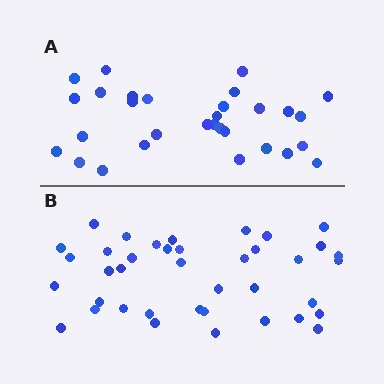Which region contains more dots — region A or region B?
Region B (the bottom region) has more dots.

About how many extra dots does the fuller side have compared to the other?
Region B has roughly 8 or so more dots than region A.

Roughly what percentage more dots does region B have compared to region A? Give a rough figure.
About 30% more.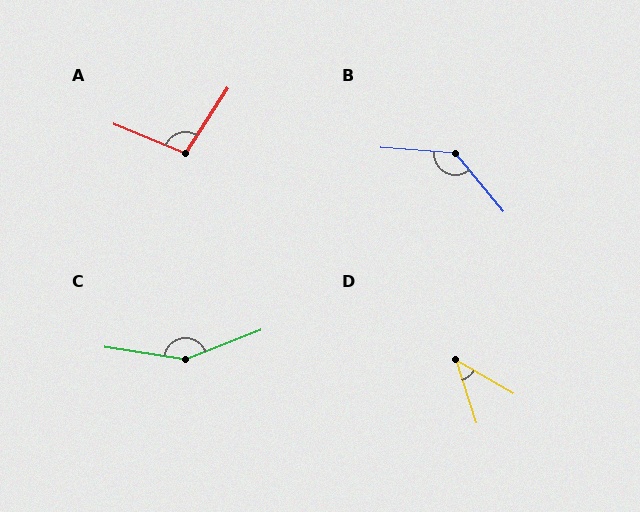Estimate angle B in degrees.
Approximately 134 degrees.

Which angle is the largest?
C, at approximately 150 degrees.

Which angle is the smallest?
D, at approximately 41 degrees.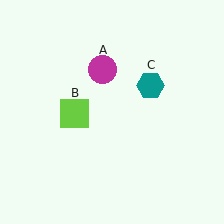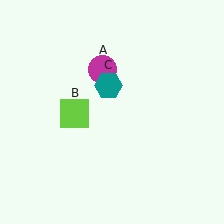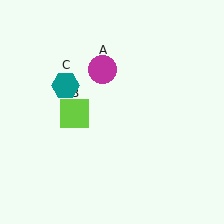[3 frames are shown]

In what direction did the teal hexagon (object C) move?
The teal hexagon (object C) moved left.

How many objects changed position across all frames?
1 object changed position: teal hexagon (object C).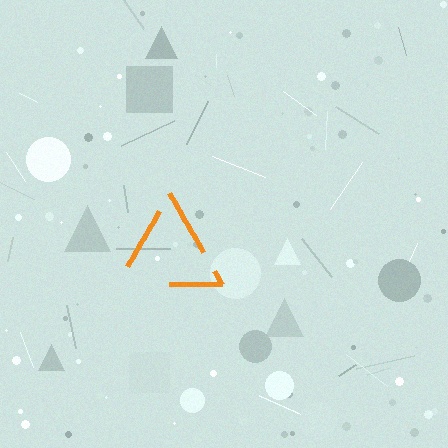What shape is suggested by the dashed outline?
The dashed outline suggests a triangle.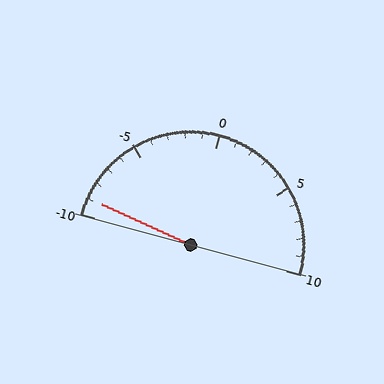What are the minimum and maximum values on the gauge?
The gauge ranges from -10 to 10.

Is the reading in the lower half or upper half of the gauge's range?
The reading is in the lower half of the range (-10 to 10).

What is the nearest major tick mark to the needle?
The nearest major tick mark is -10.